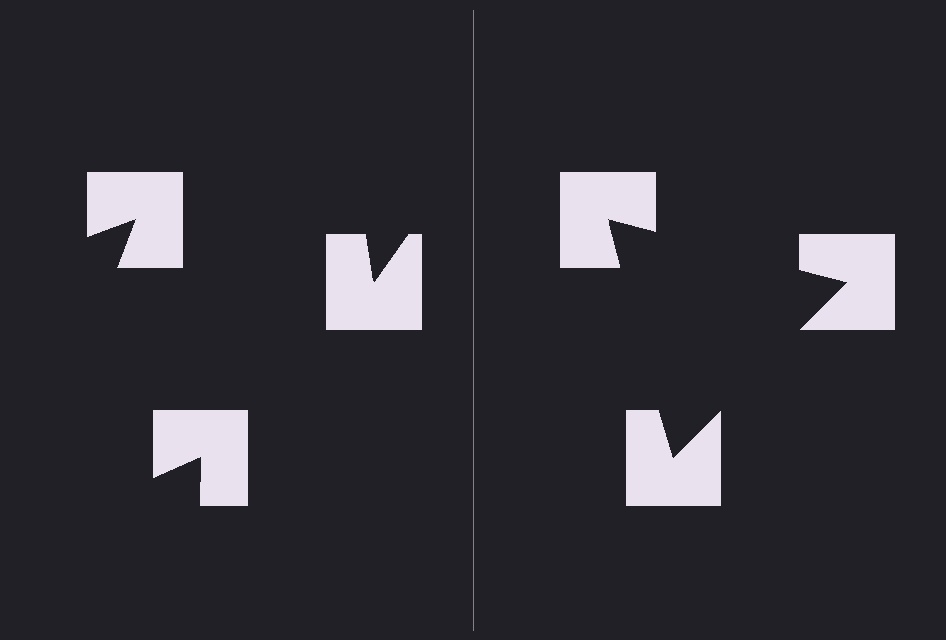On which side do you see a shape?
An illusory triangle appears on the right side. On the left side the wedge cuts are rotated, so no coherent shape forms.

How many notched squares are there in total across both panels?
6 — 3 on each side.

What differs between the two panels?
The notched squares are positioned identically on both sides; only the wedge orientations differ. On the right they align to a triangle; on the left they are misaligned.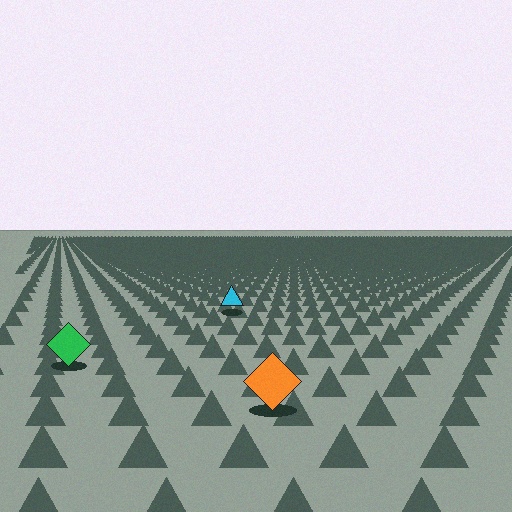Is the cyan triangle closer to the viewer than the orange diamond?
No. The orange diamond is closer — you can tell from the texture gradient: the ground texture is coarser near it.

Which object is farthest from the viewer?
The cyan triangle is farthest from the viewer. It appears smaller and the ground texture around it is denser.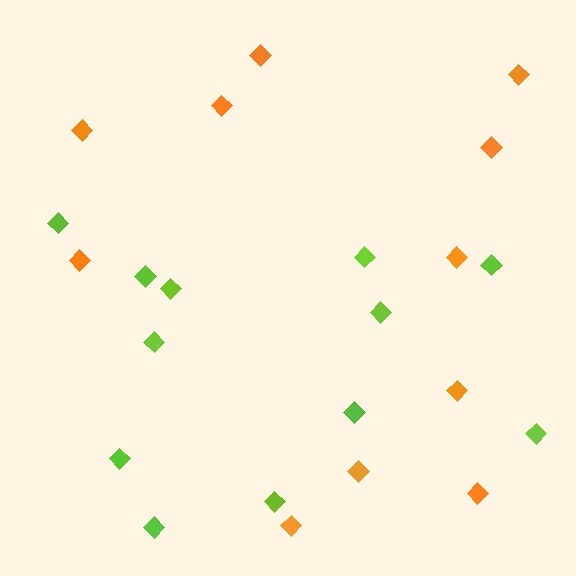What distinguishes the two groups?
There are 2 groups: one group of lime diamonds (12) and one group of orange diamonds (11).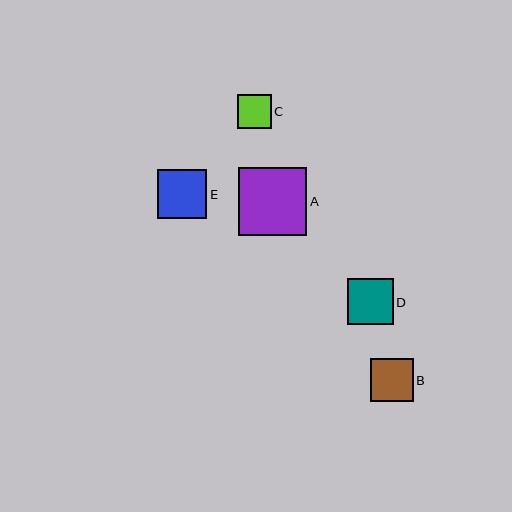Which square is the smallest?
Square C is the smallest with a size of approximately 34 pixels.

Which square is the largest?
Square A is the largest with a size of approximately 68 pixels.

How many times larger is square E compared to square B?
Square E is approximately 1.1 times the size of square B.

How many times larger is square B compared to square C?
Square B is approximately 1.3 times the size of square C.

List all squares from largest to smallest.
From largest to smallest: A, E, D, B, C.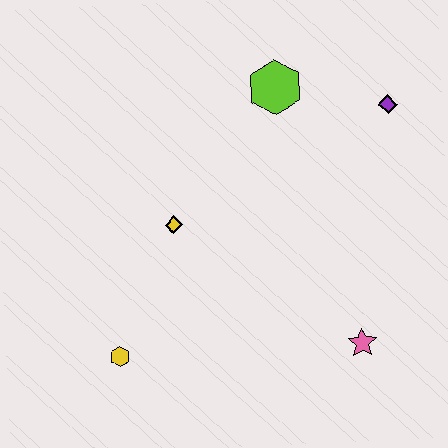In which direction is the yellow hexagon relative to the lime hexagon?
The yellow hexagon is below the lime hexagon.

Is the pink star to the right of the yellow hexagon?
Yes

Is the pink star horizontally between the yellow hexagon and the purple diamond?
Yes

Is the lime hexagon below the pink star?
No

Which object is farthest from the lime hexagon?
The yellow hexagon is farthest from the lime hexagon.